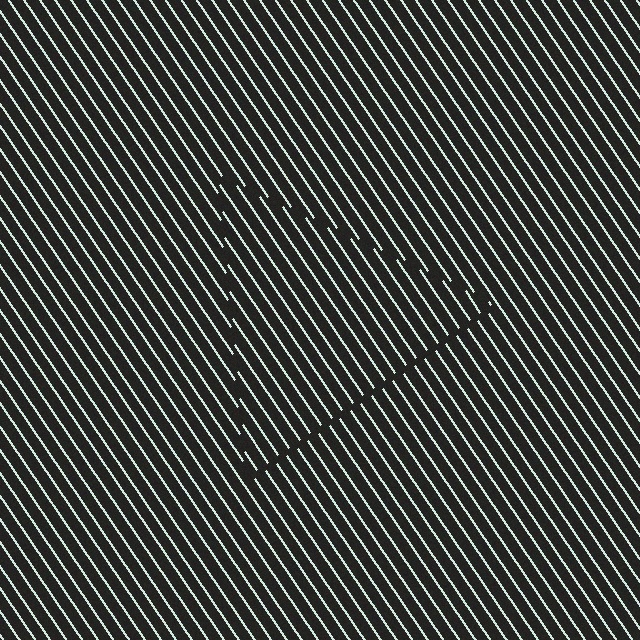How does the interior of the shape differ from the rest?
The interior of the shape contains the same grating, shifted by half a period — the contour is defined by the phase discontinuity where line-ends from the inner and outer gratings abut.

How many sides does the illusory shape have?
3 sides — the line-ends trace a triangle.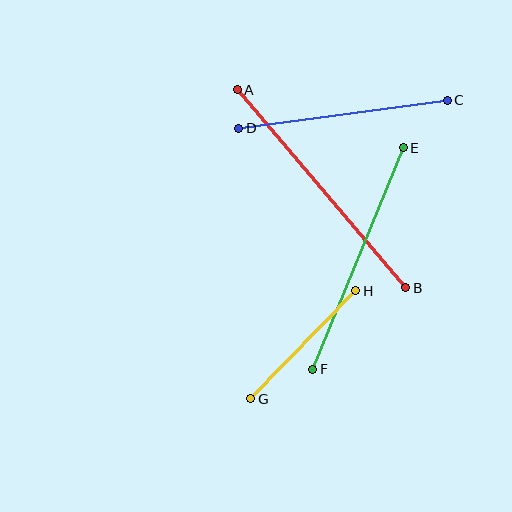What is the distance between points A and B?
The distance is approximately 260 pixels.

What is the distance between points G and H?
The distance is approximately 150 pixels.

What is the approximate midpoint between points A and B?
The midpoint is at approximately (321, 189) pixels.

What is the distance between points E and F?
The distance is approximately 239 pixels.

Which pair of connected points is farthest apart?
Points A and B are farthest apart.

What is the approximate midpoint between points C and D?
The midpoint is at approximately (343, 114) pixels.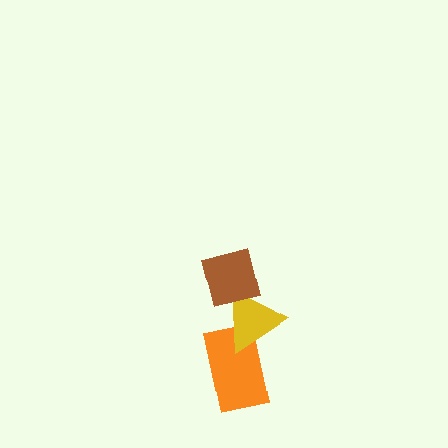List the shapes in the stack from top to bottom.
From top to bottom: the brown square, the yellow triangle, the orange rectangle.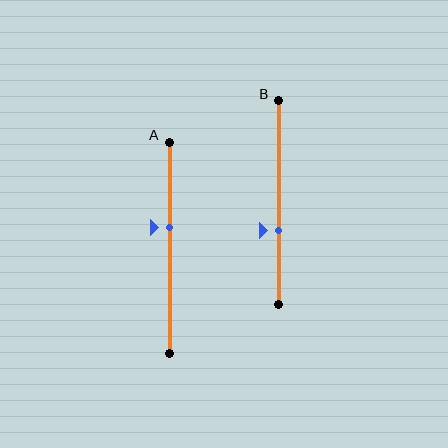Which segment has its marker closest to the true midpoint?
Segment A has its marker closest to the true midpoint.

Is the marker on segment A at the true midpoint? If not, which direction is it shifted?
No, the marker on segment A is shifted upward by about 10% of the segment length.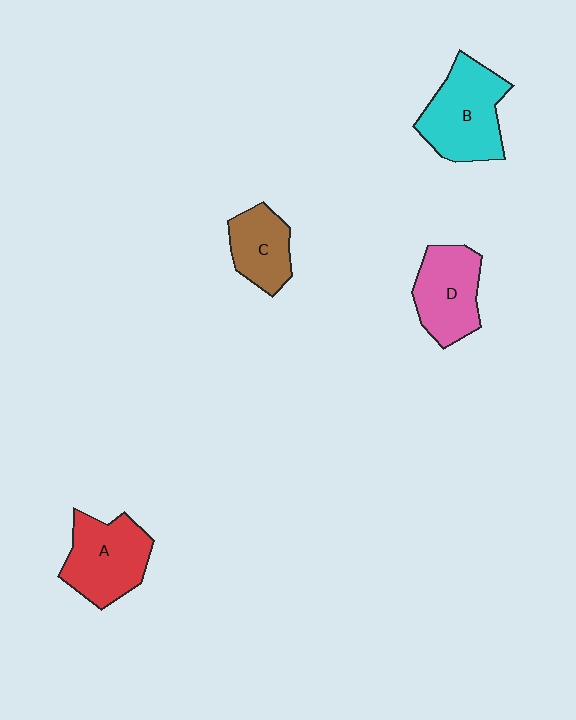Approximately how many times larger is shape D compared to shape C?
Approximately 1.3 times.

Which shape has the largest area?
Shape B (cyan).